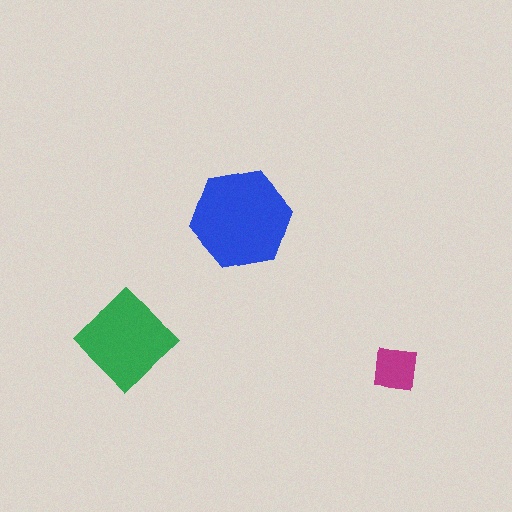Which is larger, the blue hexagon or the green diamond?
The blue hexagon.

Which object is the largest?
The blue hexagon.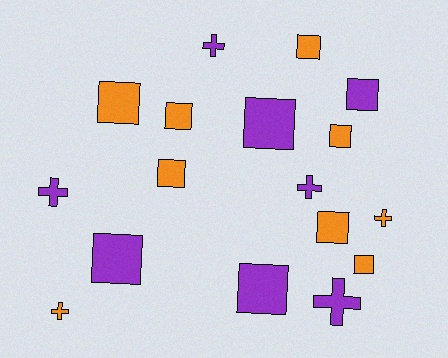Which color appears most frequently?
Orange, with 9 objects.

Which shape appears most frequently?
Square, with 11 objects.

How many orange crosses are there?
There are 2 orange crosses.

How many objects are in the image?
There are 17 objects.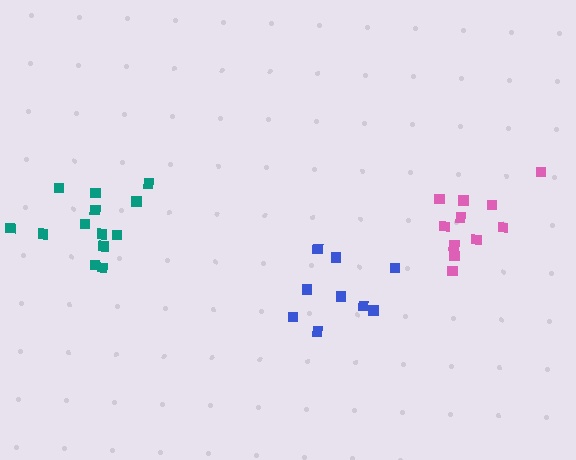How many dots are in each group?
Group 1: 13 dots, Group 2: 11 dots, Group 3: 9 dots (33 total).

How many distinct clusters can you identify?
There are 3 distinct clusters.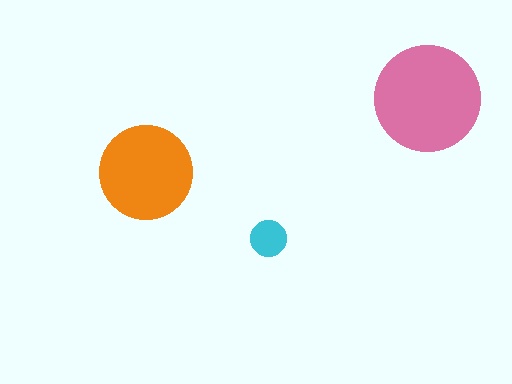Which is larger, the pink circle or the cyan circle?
The pink one.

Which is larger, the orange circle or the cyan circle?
The orange one.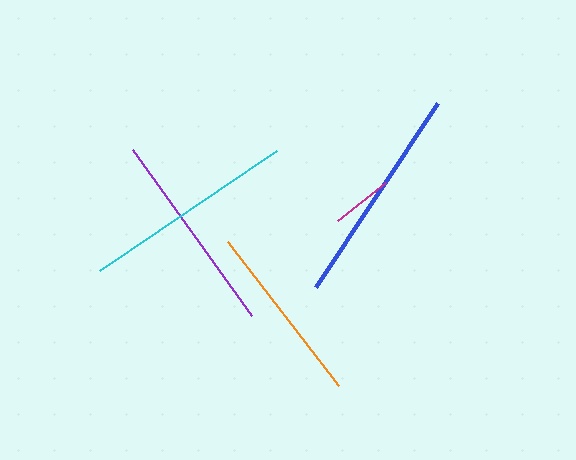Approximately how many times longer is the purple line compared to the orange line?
The purple line is approximately 1.1 times the length of the orange line.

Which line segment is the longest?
The blue line is the longest at approximately 221 pixels.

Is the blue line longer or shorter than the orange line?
The blue line is longer than the orange line.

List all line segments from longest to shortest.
From longest to shortest: blue, cyan, purple, orange, magenta.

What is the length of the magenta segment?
The magenta segment is approximately 62 pixels long.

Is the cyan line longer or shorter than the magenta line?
The cyan line is longer than the magenta line.